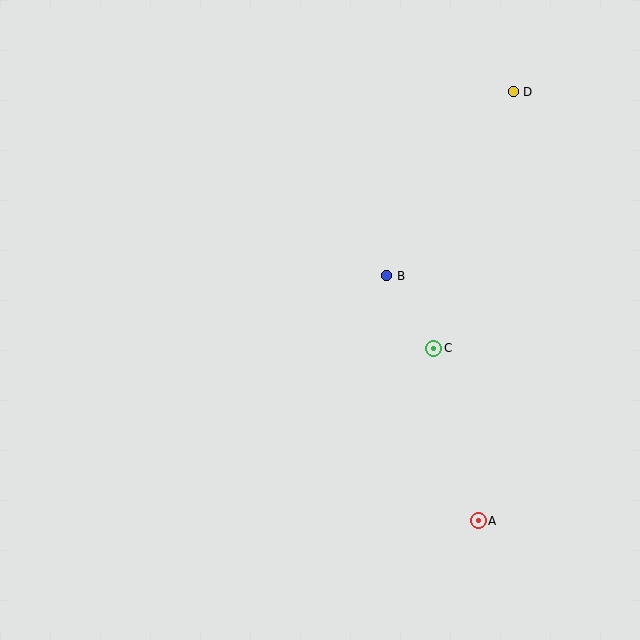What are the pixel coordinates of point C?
Point C is at (434, 348).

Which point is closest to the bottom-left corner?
Point A is closest to the bottom-left corner.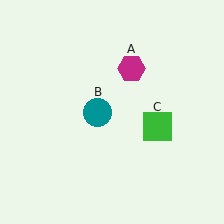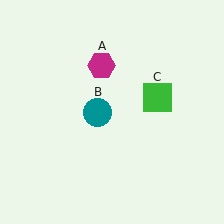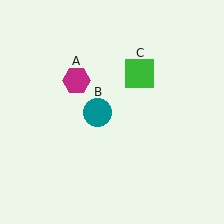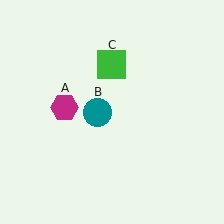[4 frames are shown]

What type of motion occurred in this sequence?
The magenta hexagon (object A), green square (object C) rotated counterclockwise around the center of the scene.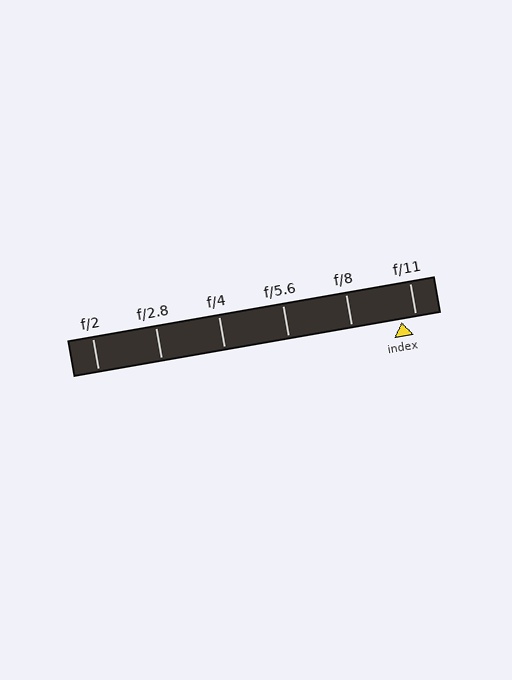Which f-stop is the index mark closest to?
The index mark is closest to f/11.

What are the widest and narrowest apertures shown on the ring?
The widest aperture shown is f/2 and the narrowest is f/11.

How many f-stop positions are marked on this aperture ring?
There are 6 f-stop positions marked.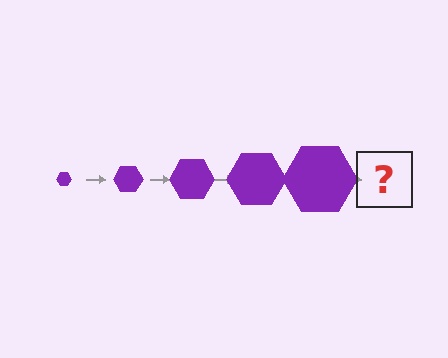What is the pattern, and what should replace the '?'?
The pattern is that the hexagon gets progressively larger each step. The '?' should be a purple hexagon, larger than the previous one.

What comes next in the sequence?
The next element should be a purple hexagon, larger than the previous one.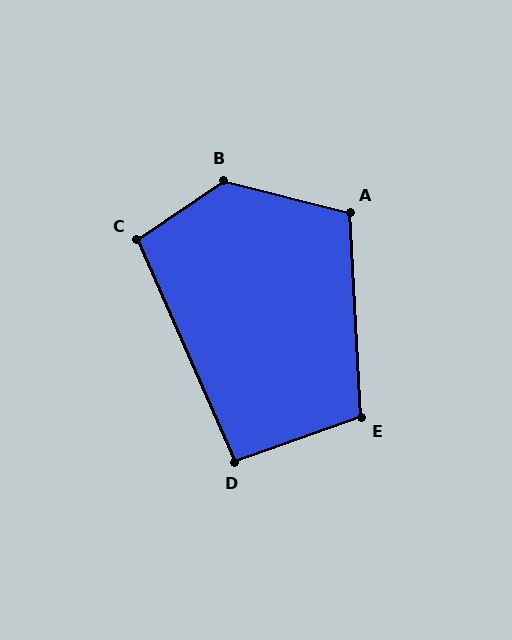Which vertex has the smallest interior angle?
D, at approximately 94 degrees.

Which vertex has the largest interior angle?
B, at approximately 131 degrees.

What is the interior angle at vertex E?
Approximately 106 degrees (obtuse).